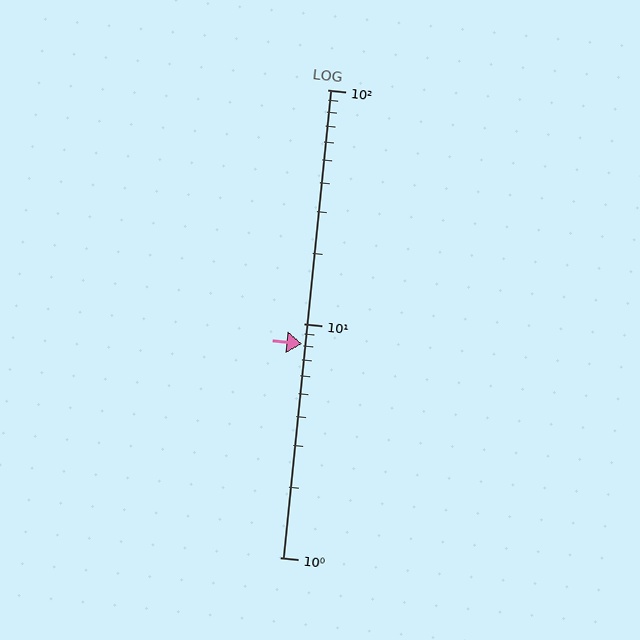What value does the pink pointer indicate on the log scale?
The pointer indicates approximately 8.2.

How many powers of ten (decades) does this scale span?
The scale spans 2 decades, from 1 to 100.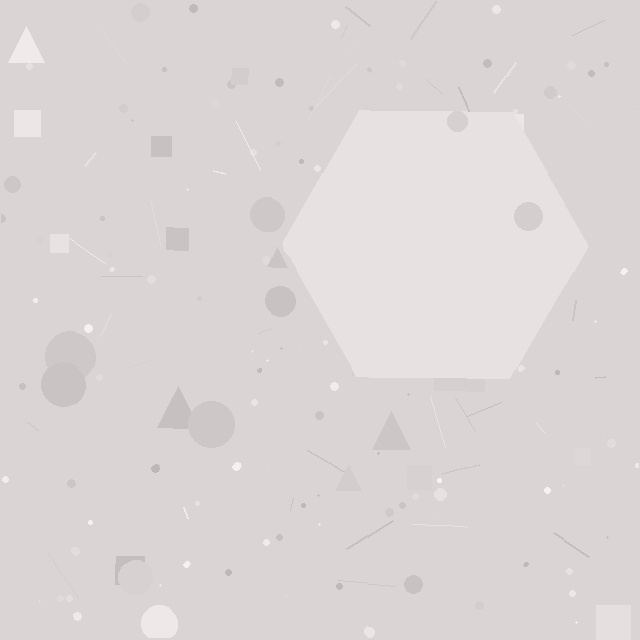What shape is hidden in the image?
A hexagon is hidden in the image.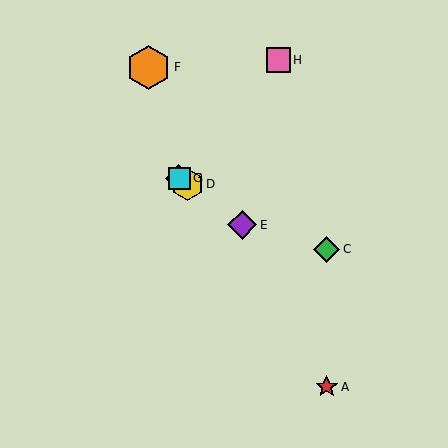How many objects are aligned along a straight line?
4 objects (B, D, E, G) are aligned along a straight line.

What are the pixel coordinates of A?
Object A is at (327, 387).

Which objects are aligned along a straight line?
Objects B, D, E, G are aligned along a straight line.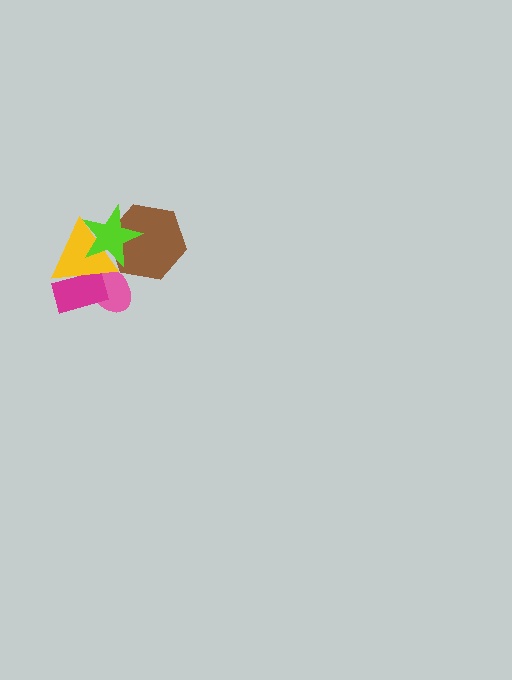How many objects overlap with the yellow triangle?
4 objects overlap with the yellow triangle.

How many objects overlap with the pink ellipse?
4 objects overlap with the pink ellipse.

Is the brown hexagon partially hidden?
Yes, it is partially covered by another shape.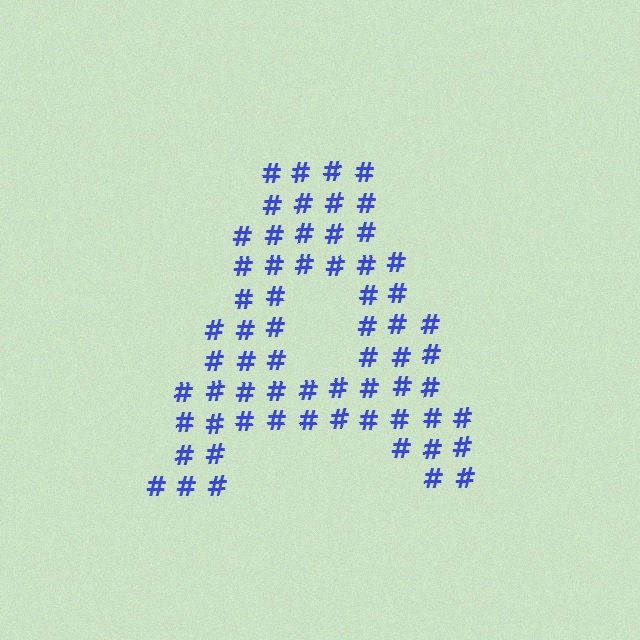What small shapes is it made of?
It is made of small hash symbols.